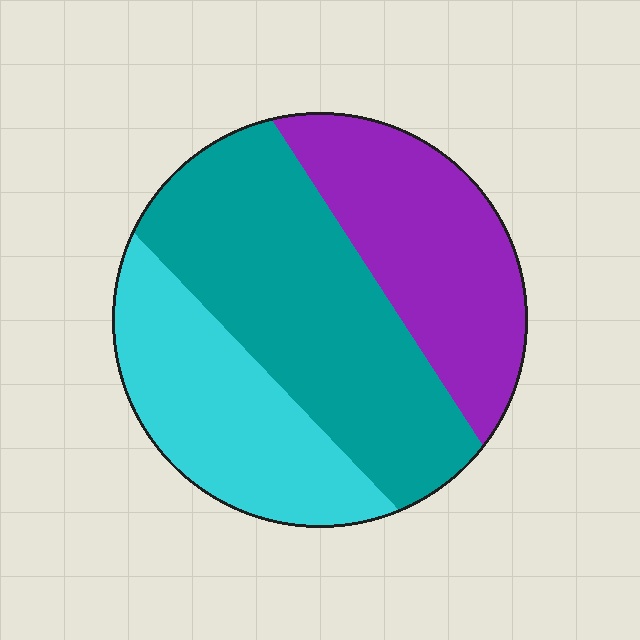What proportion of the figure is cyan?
Cyan covers around 30% of the figure.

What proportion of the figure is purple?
Purple takes up about one third (1/3) of the figure.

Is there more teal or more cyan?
Teal.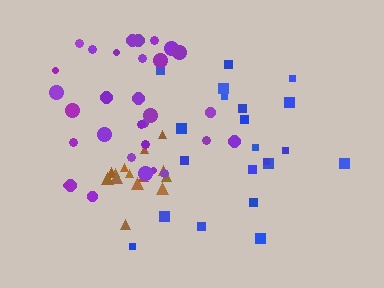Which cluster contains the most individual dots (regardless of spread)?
Purple (31).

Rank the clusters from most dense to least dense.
brown, purple, blue.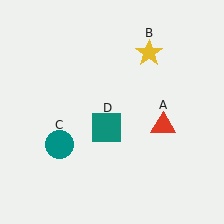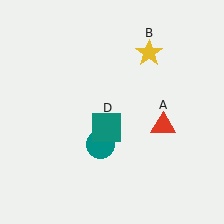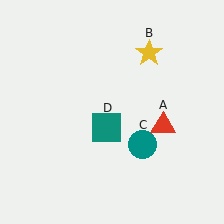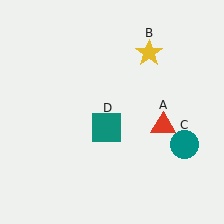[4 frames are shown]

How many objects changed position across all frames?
1 object changed position: teal circle (object C).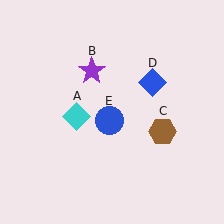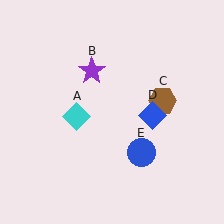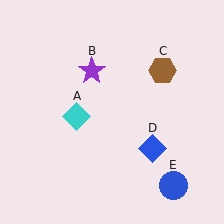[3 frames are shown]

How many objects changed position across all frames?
3 objects changed position: brown hexagon (object C), blue diamond (object D), blue circle (object E).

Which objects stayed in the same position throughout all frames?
Cyan diamond (object A) and purple star (object B) remained stationary.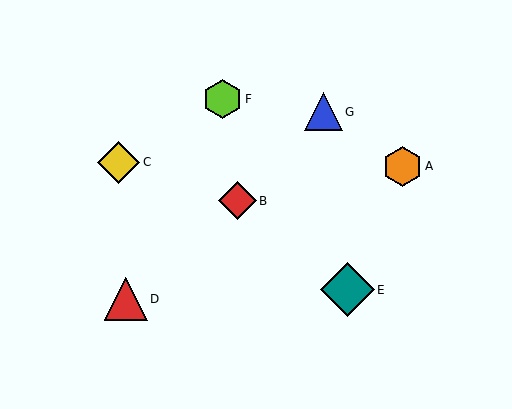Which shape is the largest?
The teal diamond (labeled E) is the largest.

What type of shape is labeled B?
Shape B is a red diamond.